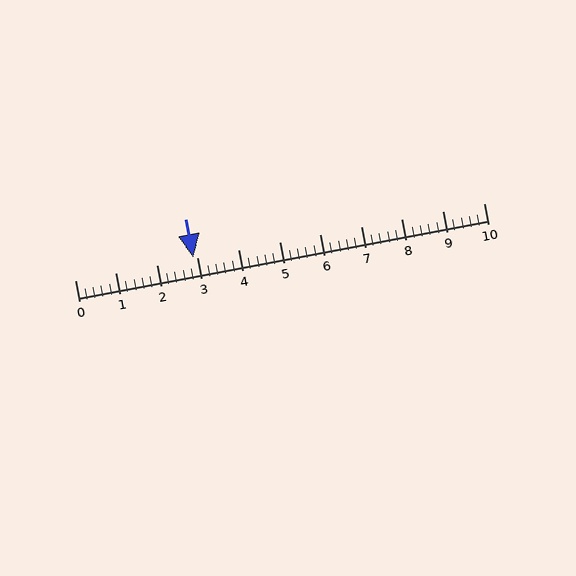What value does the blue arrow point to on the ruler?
The blue arrow points to approximately 2.9.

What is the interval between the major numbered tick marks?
The major tick marks are spaced 1 units apart.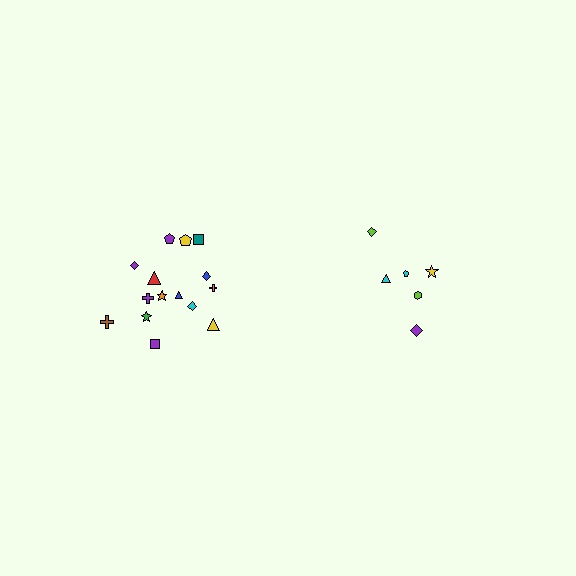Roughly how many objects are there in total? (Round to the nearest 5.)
Roughly 20 objects in total.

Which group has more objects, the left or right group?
The left group.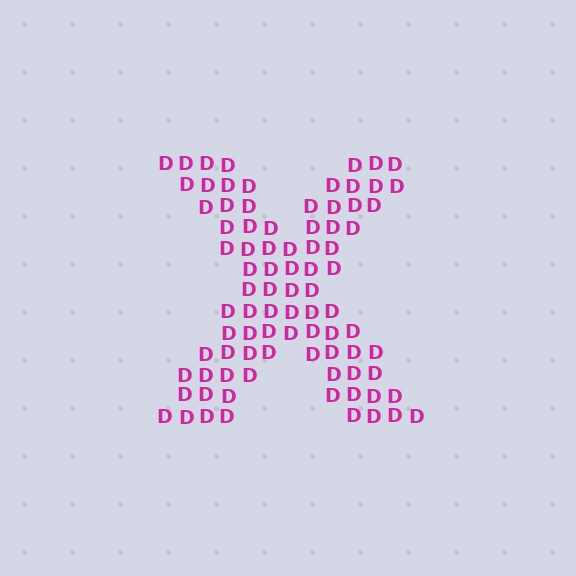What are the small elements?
The small elements are letter D's.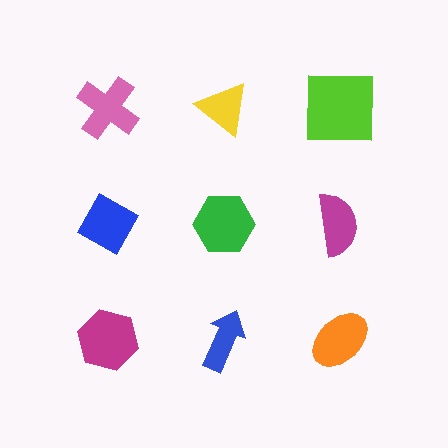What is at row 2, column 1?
A blue diamond.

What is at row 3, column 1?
A magenta hexagon.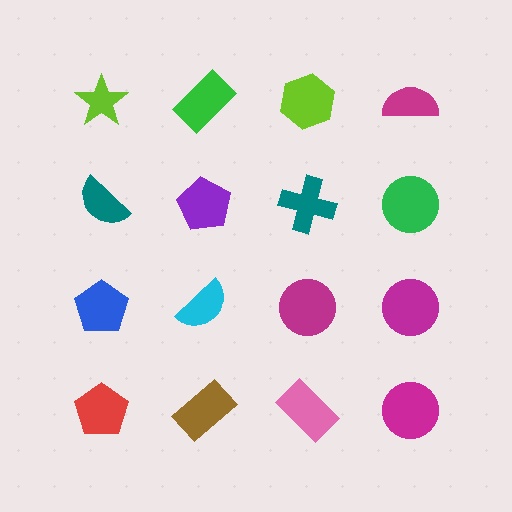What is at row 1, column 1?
A lime star.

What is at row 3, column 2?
A cyan semicircle.